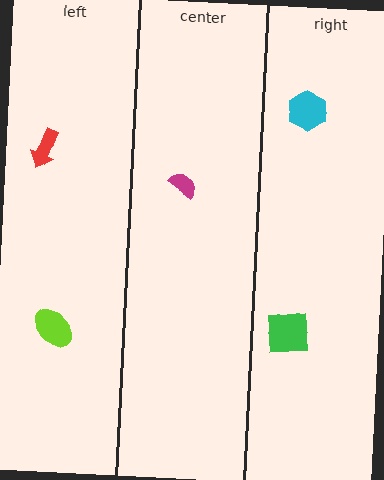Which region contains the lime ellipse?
The left region.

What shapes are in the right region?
The cyan hexagon, the green square.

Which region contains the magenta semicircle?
The center region.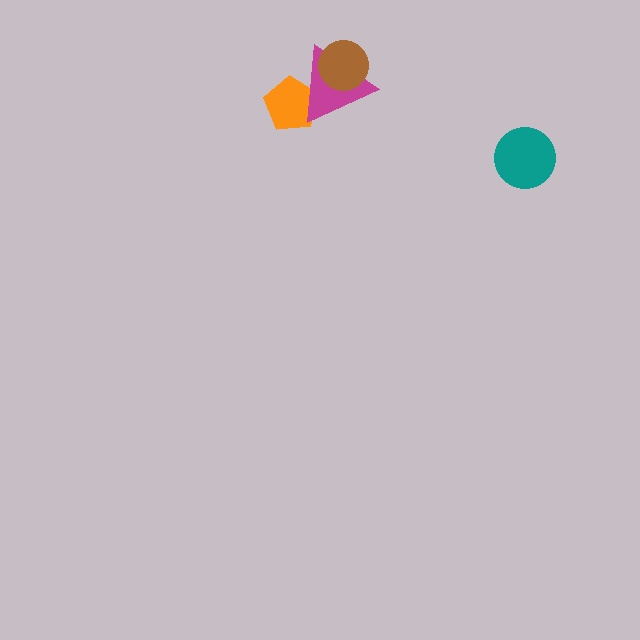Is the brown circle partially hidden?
No, no other shape covers it.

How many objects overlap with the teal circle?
0 objects overlap with the teal circle.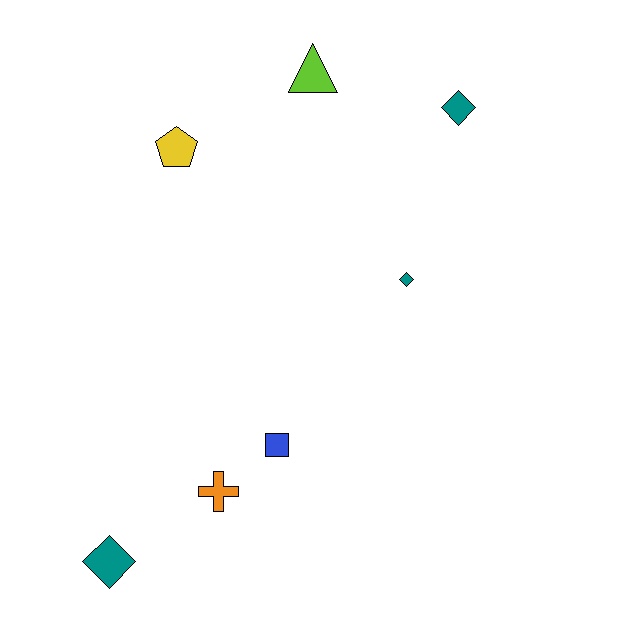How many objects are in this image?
There are 7 objects.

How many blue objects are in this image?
There is 1 blue object.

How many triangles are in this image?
There is 1 triangle.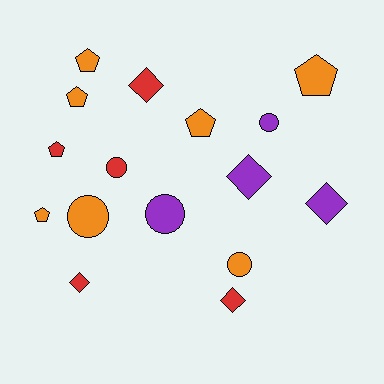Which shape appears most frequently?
Pentagon, with 6 objects.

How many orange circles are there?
There are 2 orange circles.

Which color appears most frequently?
Orange, with 7 objects.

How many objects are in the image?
There are 16 objects.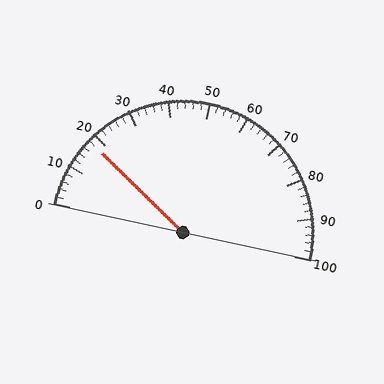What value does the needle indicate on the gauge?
The needle indicates approximately 18.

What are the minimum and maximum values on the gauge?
The gauge ranges from 0 to 100.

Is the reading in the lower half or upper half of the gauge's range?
The reading is in the lower half of the range (0 to 100).